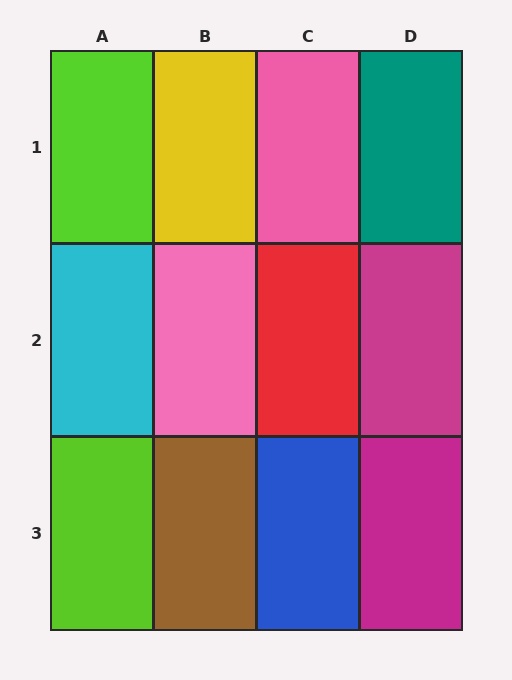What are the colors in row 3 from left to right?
Lime, brown, blue, magenta.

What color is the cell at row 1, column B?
Yellow.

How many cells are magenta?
2 cells are magenta.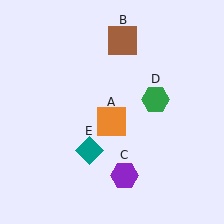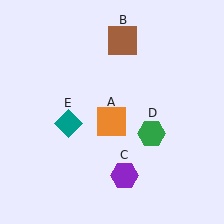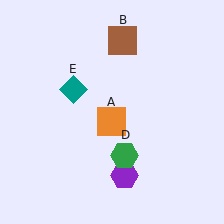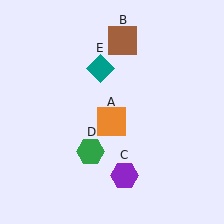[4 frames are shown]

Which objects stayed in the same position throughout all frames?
Orange square (object A) and brown square (object B) and purple hexagon (object C) remained stationary.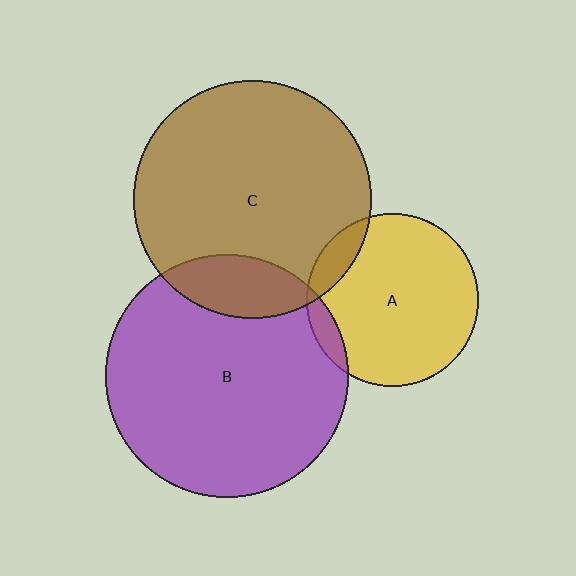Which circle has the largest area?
Circle B (purple).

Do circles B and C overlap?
Yes.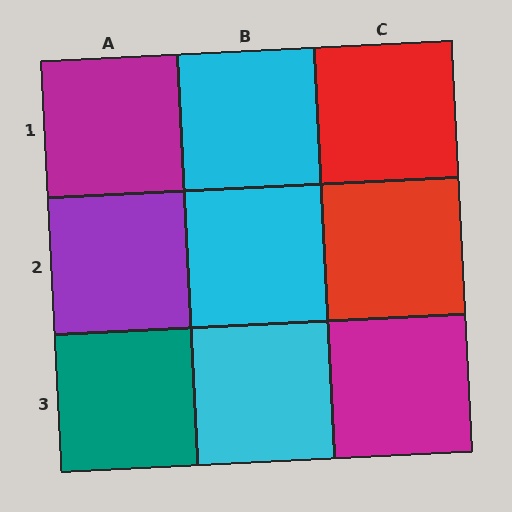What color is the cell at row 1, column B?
Cyan.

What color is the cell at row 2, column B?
Cyan.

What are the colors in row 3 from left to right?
Teal, cyan, magenta.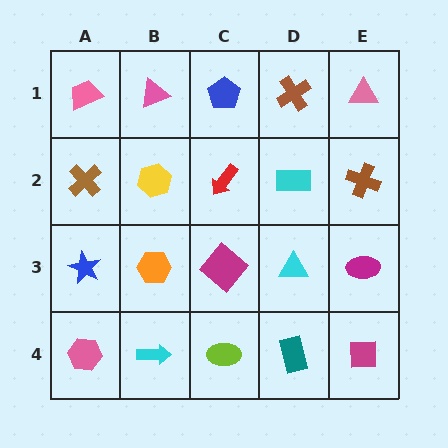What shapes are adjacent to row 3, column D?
A cyan rectangle (row 2, column D), a teal rectangle (row 4, column D), a magenta diamond (row 3, column C), a magenta ellipse (row 3, column E).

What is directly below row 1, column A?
A brown cross.